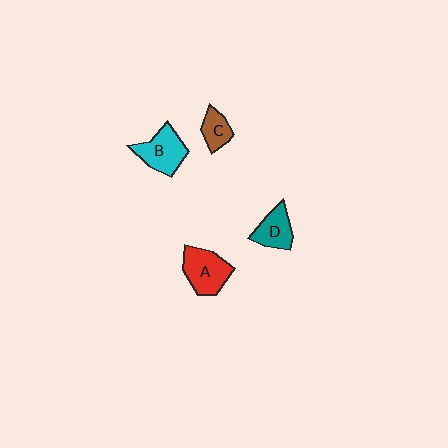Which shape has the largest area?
Shape A (red).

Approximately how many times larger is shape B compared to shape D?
Approximately 1.3 times.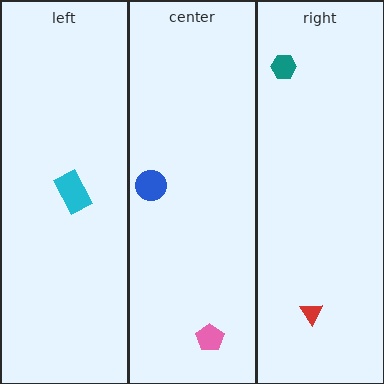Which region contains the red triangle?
The right region.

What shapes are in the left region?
The cyan rectangle.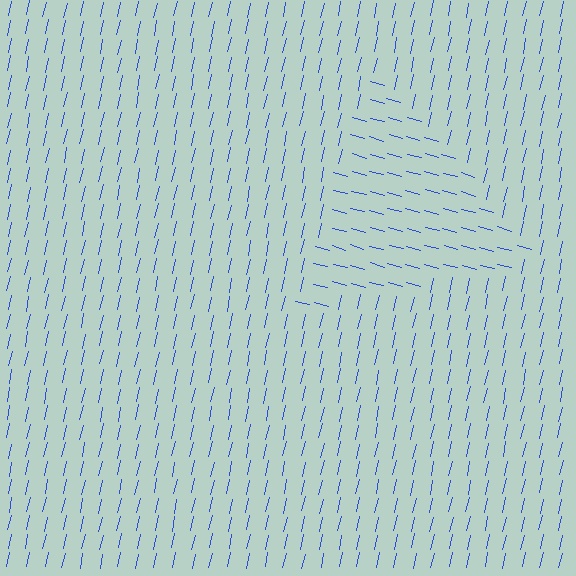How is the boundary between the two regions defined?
The boundary is defined purely by a change in line orientation (approximately 88 degrees difference). All lines are the same color and thickness.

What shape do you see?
I see a triangle.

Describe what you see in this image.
The image is filled with small blue line segments. A triangle region in the image has lines oriented differently from the surrounding lines, creating a visible texture boundary.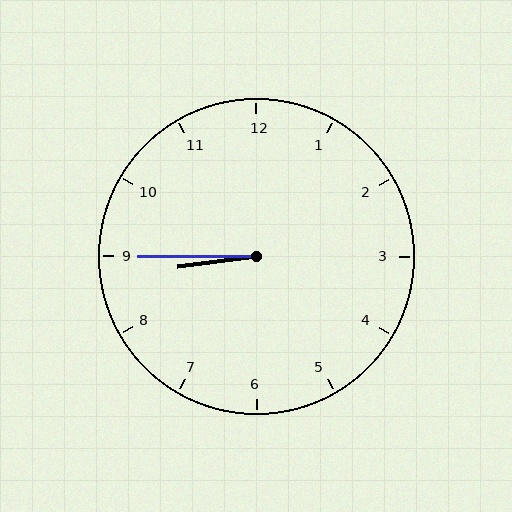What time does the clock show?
8:45.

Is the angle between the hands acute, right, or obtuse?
It is acute.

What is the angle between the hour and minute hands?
Approximately 8 degrees.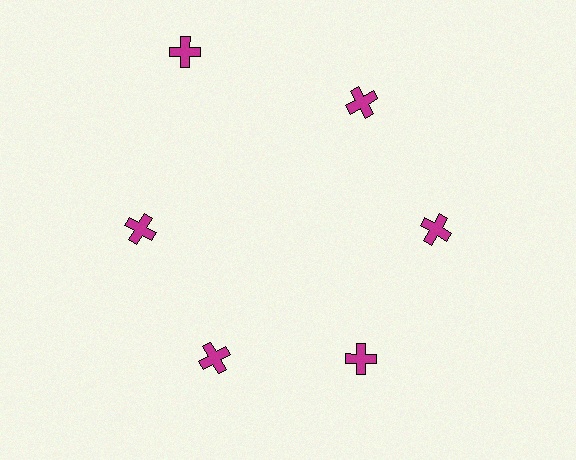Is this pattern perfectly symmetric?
No. The 6 magenta crosses are arranged in a ring, but one element near the 11 o'clock position is pushed outward from the center, breaking the 6-fold rotational symmetry.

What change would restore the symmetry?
The symmetry would be restored by moving it inward, back onto the ring so that all 6 crosses sit at equal angles and equal distance from the center.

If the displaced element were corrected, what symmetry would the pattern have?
It would have 6-fold rotational symmetry — the pattern would map onto itself every 60 degrees.